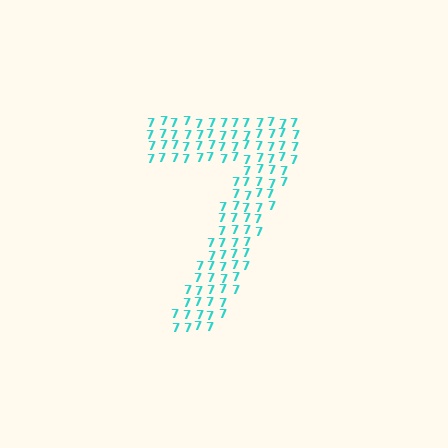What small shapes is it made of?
It is made of small digit 7's.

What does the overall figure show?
The overall figure shows the digit 7.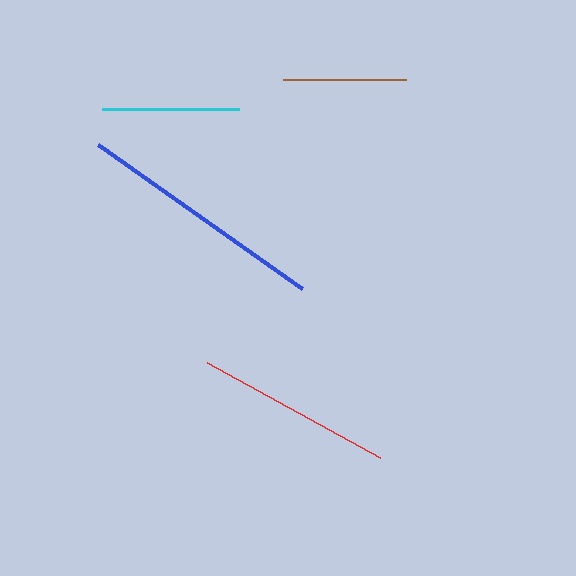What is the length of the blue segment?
The blue segment is approximately 250 pixels long.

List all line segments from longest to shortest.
From longest to shortest: blue, red, cyan, brown.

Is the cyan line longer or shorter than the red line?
The red line is longer than the cyan line.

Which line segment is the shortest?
The brown line is the shortest at approximately 122 pixels.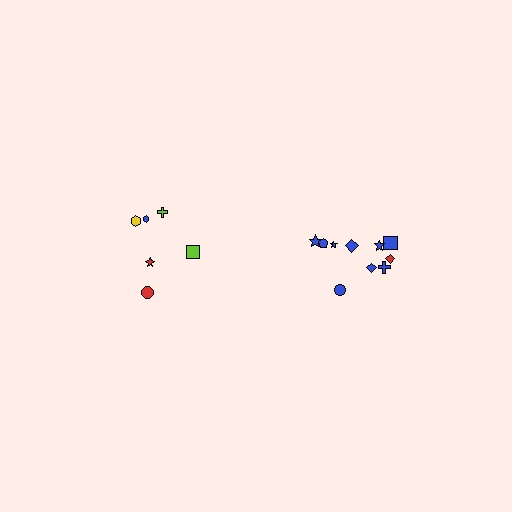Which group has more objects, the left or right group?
The right group.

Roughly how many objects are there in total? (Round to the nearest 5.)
Roughly 15 objects in total.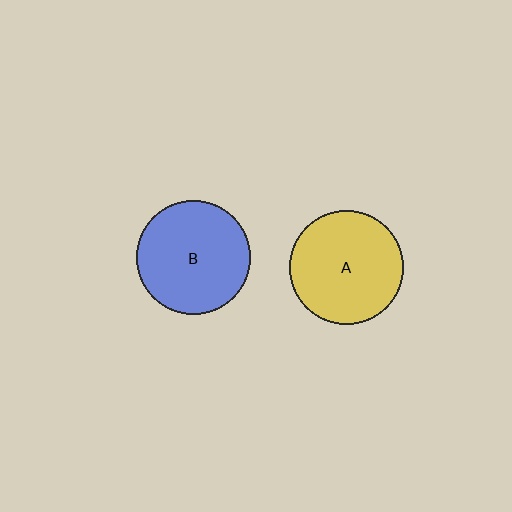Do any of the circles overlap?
No, none of the circles overlap.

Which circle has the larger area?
Circle B (blue).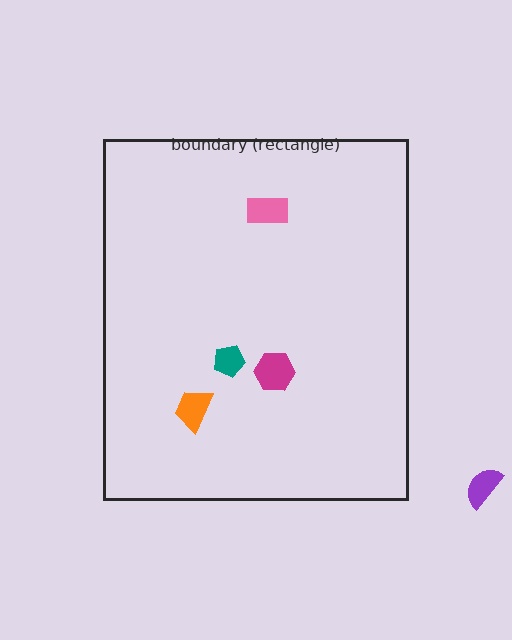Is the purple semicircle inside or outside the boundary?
Outside.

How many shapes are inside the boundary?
4 inside, 1 outside.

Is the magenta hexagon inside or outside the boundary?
Inside.